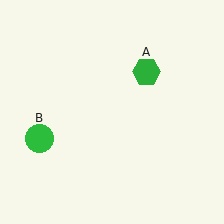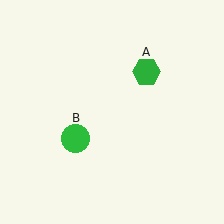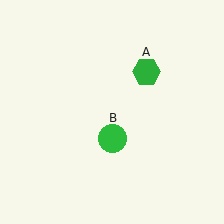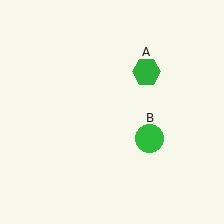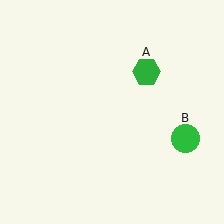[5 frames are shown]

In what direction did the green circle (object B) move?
The green circle (object B) moved right.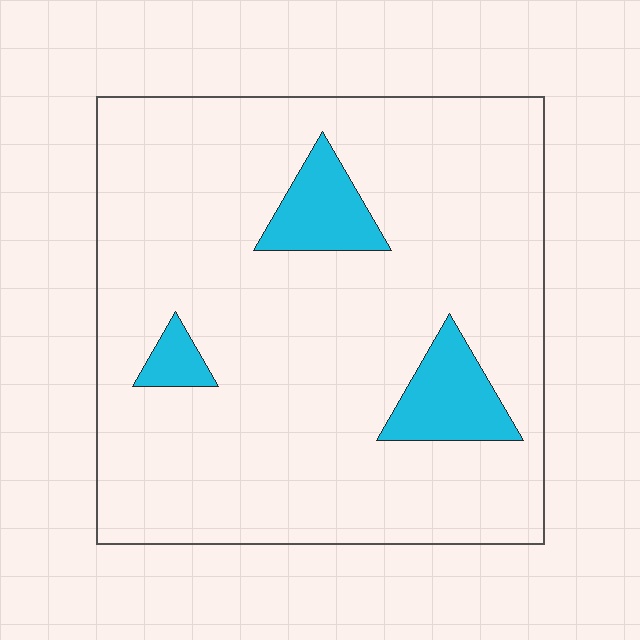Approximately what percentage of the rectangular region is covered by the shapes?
Approximately 10%.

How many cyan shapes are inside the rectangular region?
3.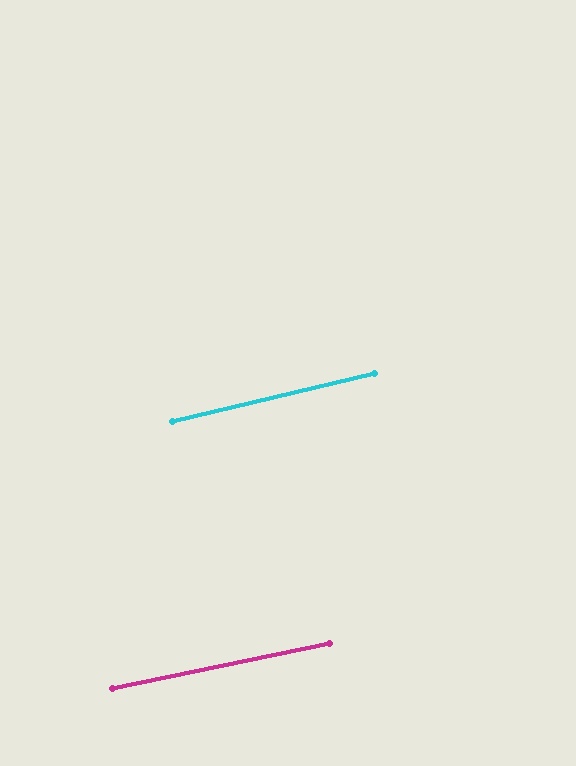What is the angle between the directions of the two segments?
Approximately 2 degrees.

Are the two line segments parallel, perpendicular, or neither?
Parallel — their directions differ by only 1.8°.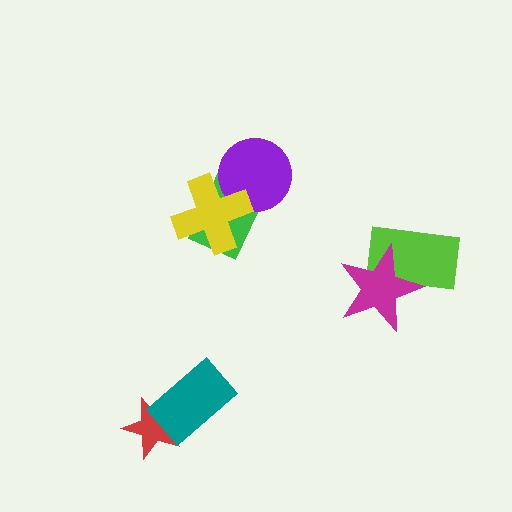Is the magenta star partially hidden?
No, no other shape covers it.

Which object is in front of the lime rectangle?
The magenta star is in front of the lime rectangle.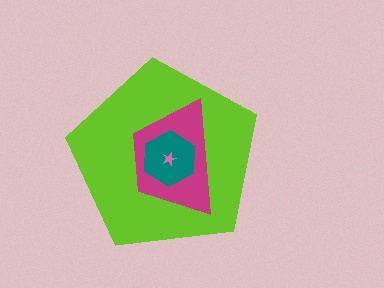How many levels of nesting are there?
4.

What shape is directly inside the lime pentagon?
The magenta trapezoid.